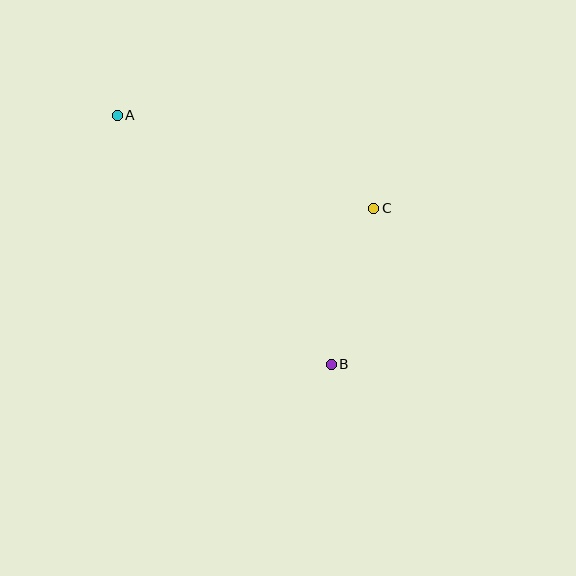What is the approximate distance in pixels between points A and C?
The distance between A and C is approximately 273 pixels.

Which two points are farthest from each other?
Points A and B are farthest from each other.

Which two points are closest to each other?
Points B and C are closest to each other.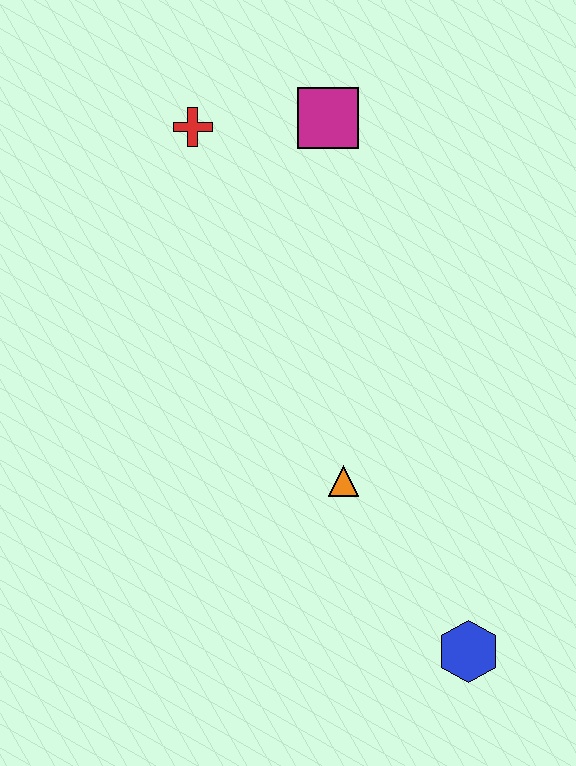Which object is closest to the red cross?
The magenta square is closest to the red cross.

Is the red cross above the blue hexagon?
Yes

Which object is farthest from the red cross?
The blue hexagon is farthest from the red cross.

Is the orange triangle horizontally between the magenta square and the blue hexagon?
Yes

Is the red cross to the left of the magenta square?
Yes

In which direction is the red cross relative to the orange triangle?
The red cross is above the orange triangle.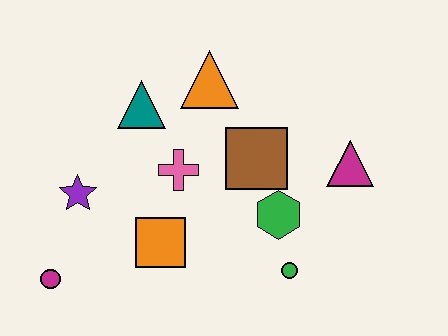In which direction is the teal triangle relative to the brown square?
The teal triangle is to the left of the brown square.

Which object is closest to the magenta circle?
The purple star is closest to the magenta circle.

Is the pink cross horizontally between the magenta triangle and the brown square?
No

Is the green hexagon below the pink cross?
Yes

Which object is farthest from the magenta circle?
The magenta triangle is farthest from the magenta circle.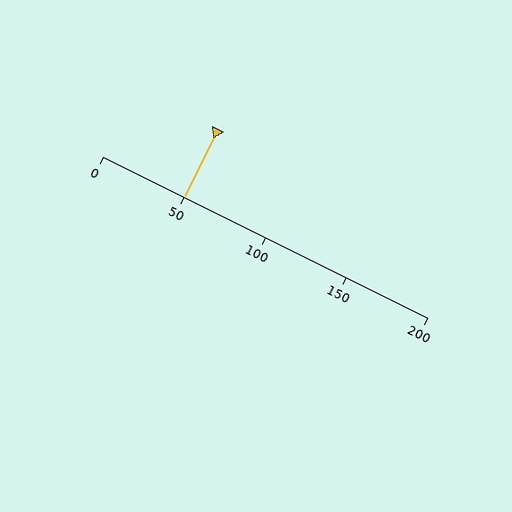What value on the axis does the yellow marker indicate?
The marker indicates approximately 50.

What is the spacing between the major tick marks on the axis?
The major ticks are spaced 50 apart.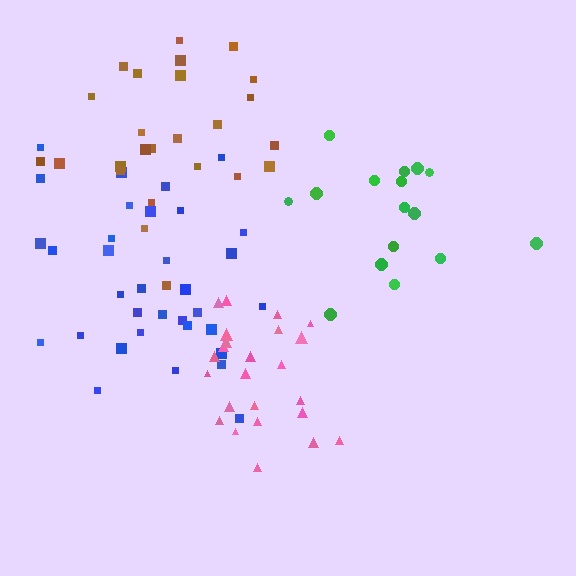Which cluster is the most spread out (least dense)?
Green.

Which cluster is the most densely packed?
Brown.